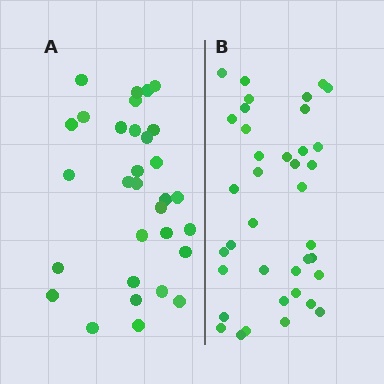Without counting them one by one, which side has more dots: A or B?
Region B (the right region) has more dots.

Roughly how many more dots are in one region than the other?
Region B has roughly 8 or so more dots than region A.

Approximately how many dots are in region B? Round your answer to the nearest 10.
About 40 dots. (The exact count is 38, which rounds to 40.)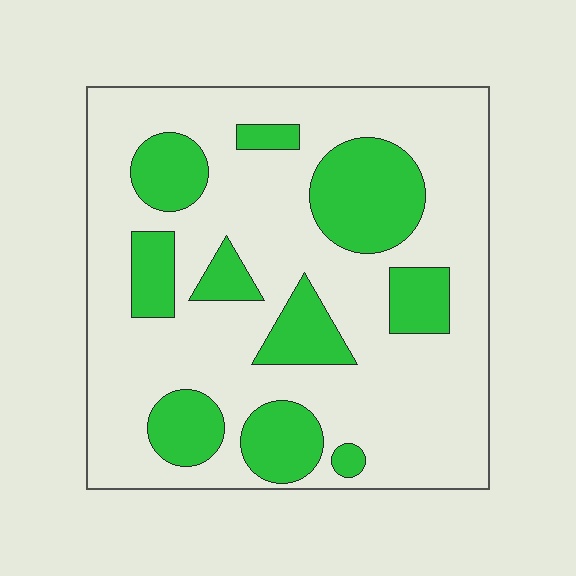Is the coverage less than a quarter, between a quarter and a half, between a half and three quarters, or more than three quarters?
Between a quarter and a half.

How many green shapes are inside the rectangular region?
10.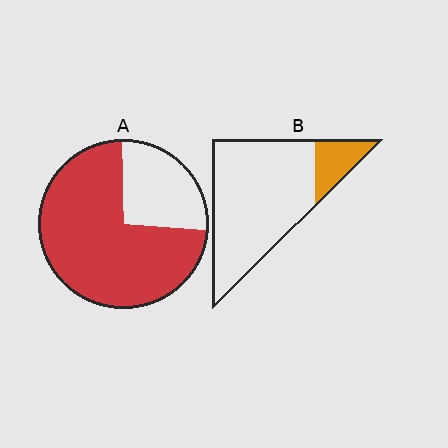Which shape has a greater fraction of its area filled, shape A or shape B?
Shape A.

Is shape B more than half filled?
No.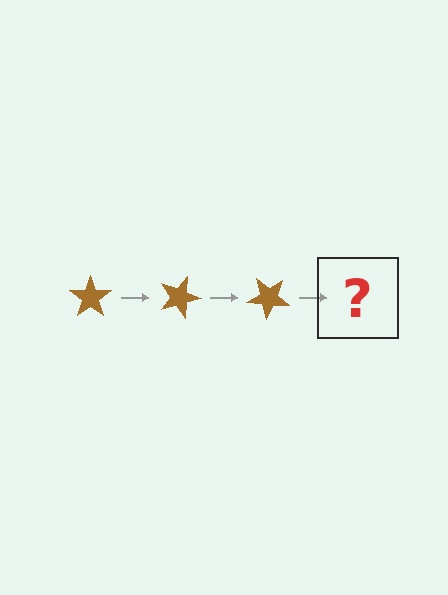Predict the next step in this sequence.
The next step is a brown star rotated 60 degrees.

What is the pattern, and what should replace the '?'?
The pattern is that the star rotates 20 degrees each step. The '?' should be a brown star rotated 60 degrees.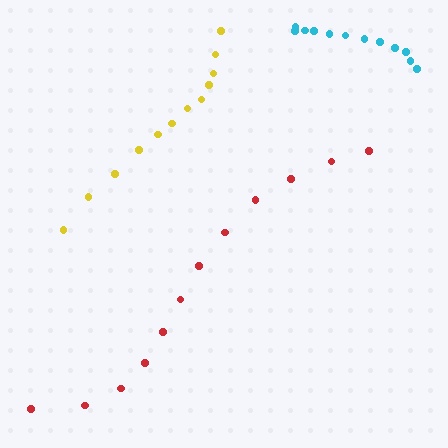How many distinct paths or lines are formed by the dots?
There are 3 distinct paths.